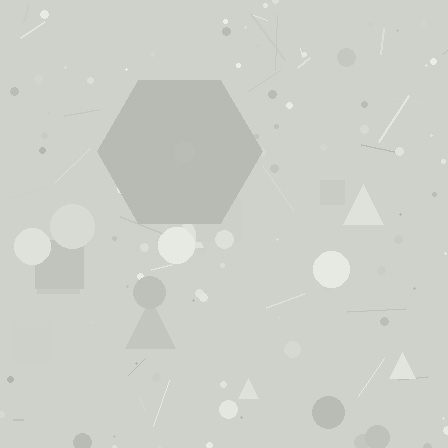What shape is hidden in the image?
A hexagon is hidden in the image.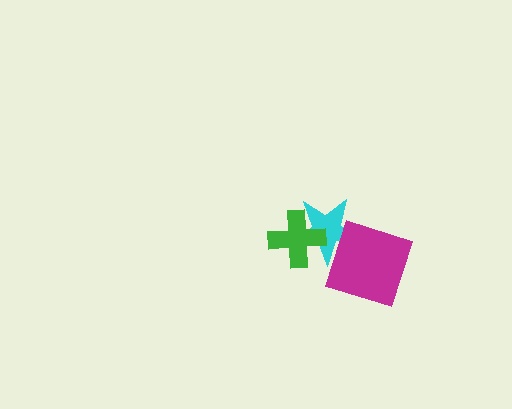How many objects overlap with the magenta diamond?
1 object overlaps with the magenta diamond.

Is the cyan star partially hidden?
Yes, it is partially covered by another shape.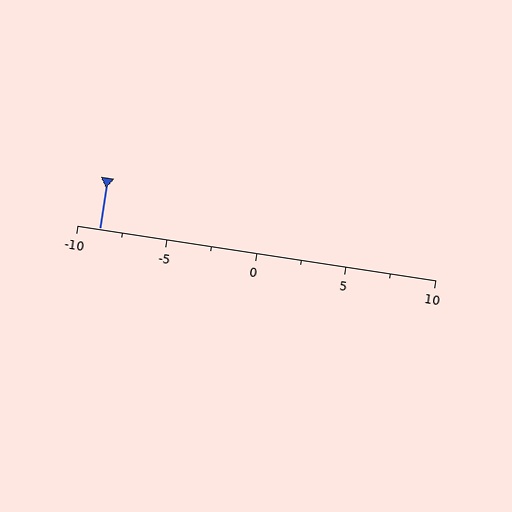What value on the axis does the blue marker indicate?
The marker indicates approximately -8.8.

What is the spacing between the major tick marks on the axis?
The major ticks are spaced 5 apart.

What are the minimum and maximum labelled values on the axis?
The axis runs from -10 to 10.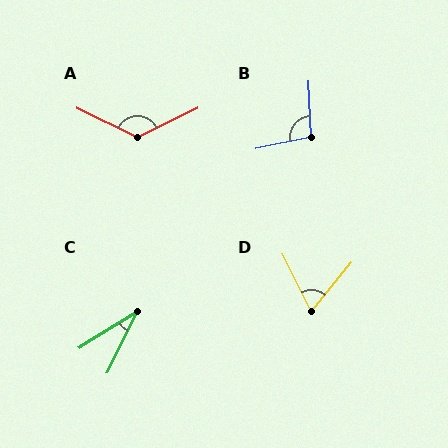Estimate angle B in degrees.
Approximately 99 degrees.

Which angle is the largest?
A, at approximately 128 degrees.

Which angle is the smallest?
C, at approximately 32 degrees.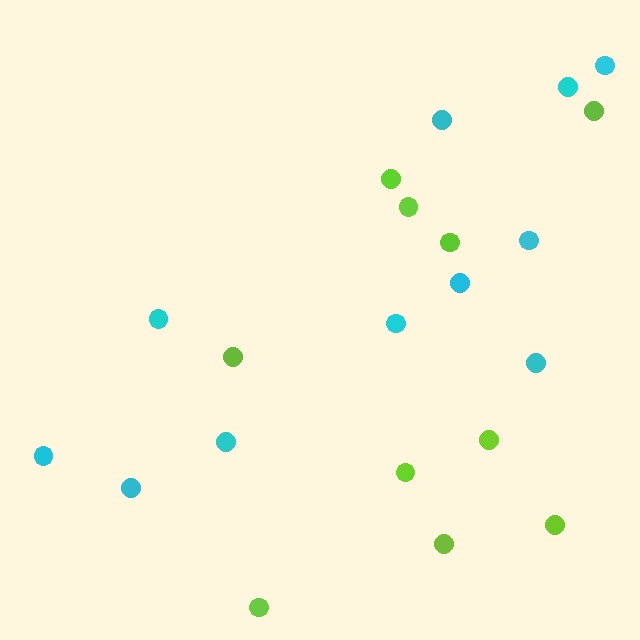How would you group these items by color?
There are 2 groups: one group of cyan circles (11) and one group of lime circles (10).